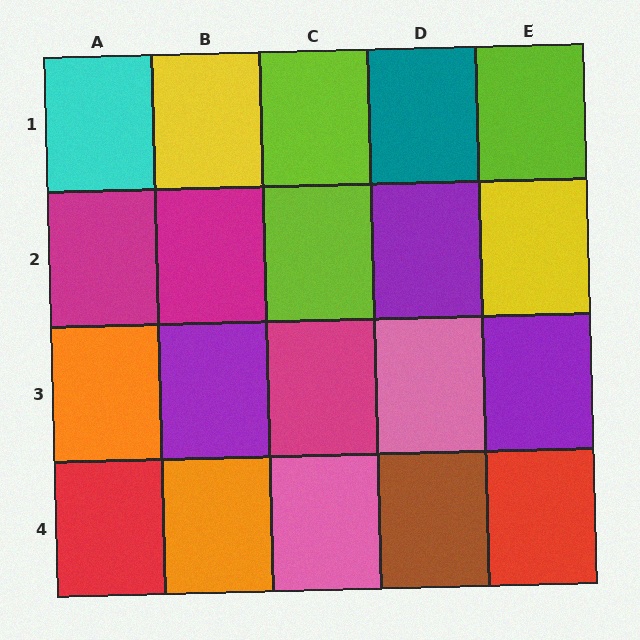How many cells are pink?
2 cells are pink.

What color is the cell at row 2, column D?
Purple.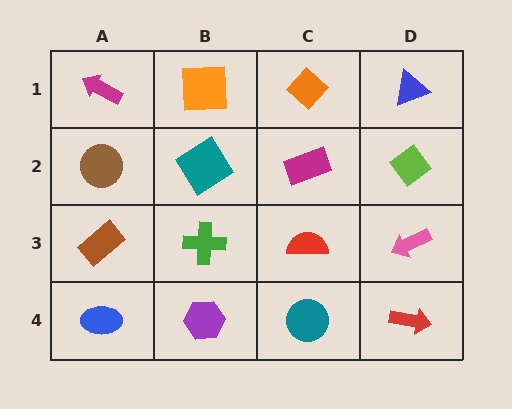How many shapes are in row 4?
4 shapes.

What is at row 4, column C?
A teal circle.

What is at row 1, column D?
A blue triangle.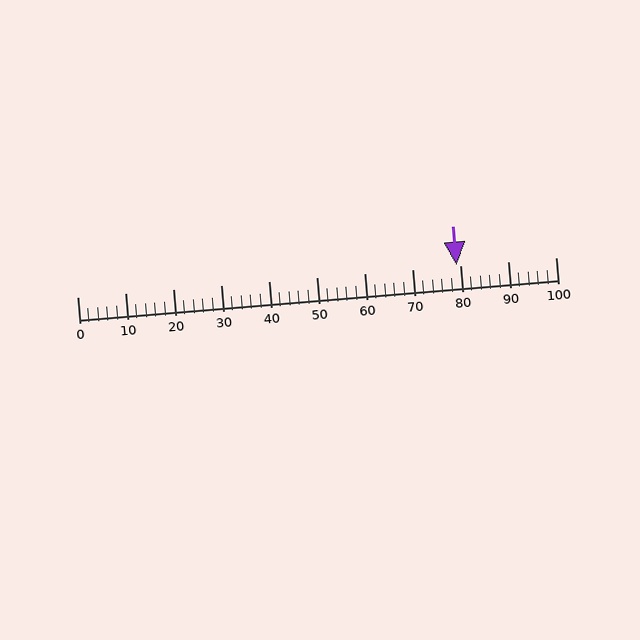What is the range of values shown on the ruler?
The ruler shows values from 0 to 100.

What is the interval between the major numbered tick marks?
The major tick marks are spaced 10 units apart.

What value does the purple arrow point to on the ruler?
The purple arrow points to approximately 79.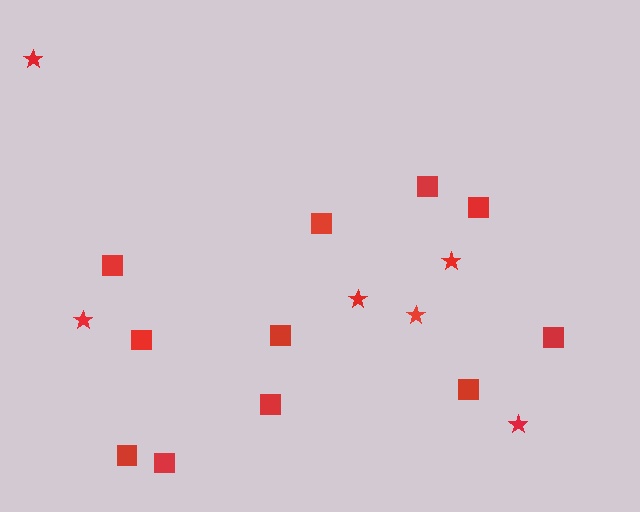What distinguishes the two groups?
There are 2 groups: one group of stars (6) and one group of squares (11).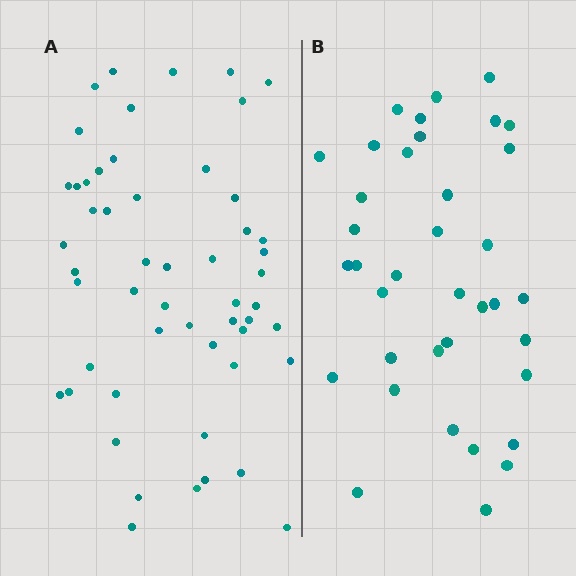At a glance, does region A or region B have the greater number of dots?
Region A (the left region) has more dots.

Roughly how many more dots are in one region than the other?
Region A has approximately 15 more dots than region B.